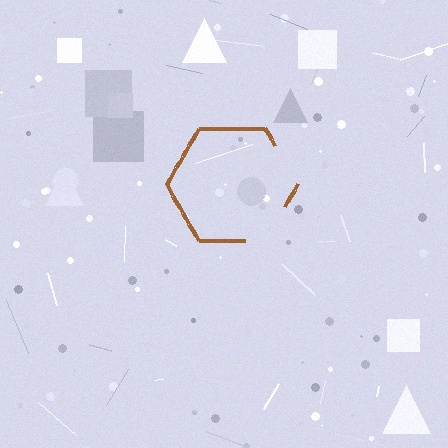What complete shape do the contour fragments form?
The contour fragments form a hexagon.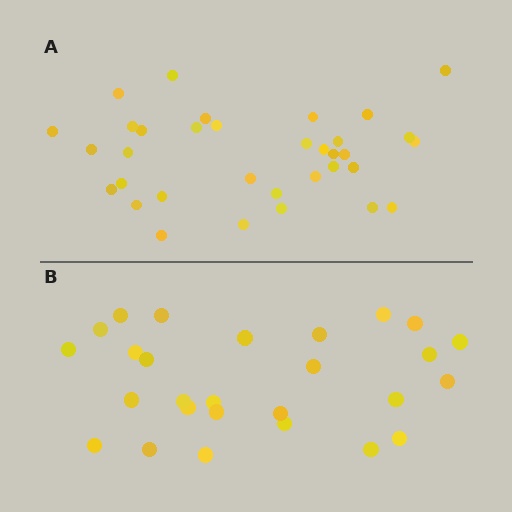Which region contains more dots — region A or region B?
Region A (the top region) has more dots.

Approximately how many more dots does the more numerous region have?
Region A has roughly 8 or so more dots than region B.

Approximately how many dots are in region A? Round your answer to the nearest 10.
About 30 dots. (The exact count is 34, which rounds to 30.)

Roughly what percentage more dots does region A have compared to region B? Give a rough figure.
About 25% more.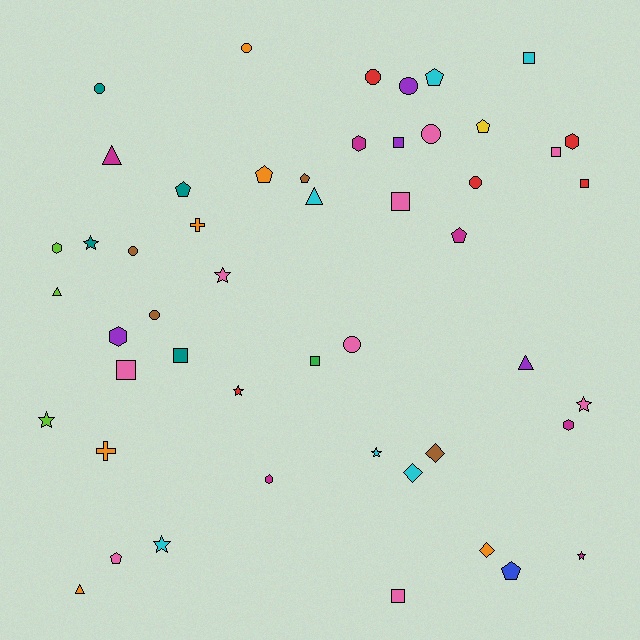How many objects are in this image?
There are 50 objects.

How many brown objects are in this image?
There are 4 brown objects.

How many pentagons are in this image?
There are 8 pentagons.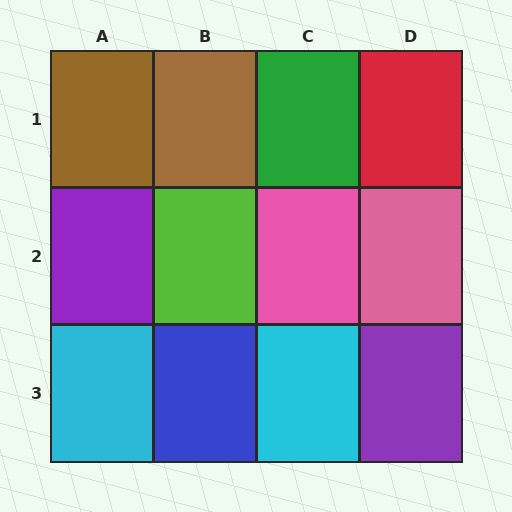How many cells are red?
1 cell is red.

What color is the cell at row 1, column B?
Brown.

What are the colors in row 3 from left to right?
Cyan, blue, cyan, purple.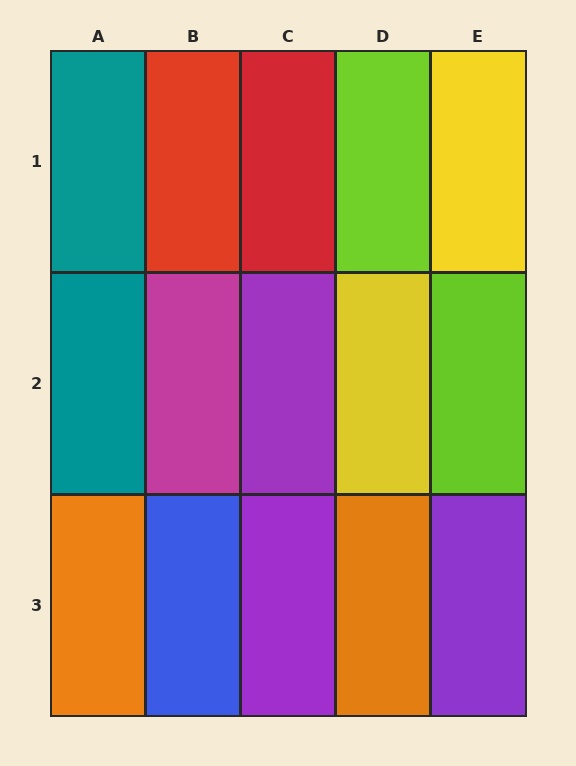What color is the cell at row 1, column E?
Yellow.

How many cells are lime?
2 cells are lime.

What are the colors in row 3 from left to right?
Orange, blue, purple, orange, purple.